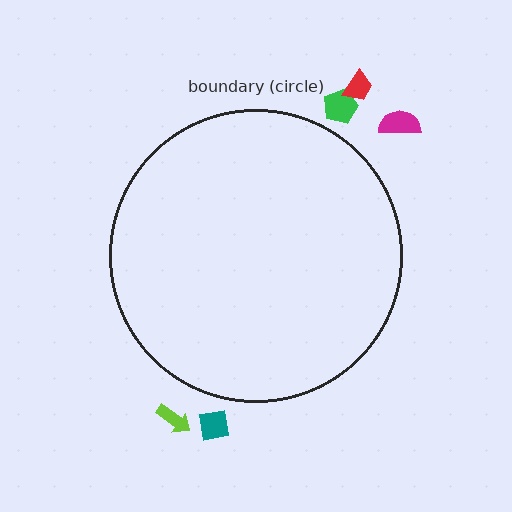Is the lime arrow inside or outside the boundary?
Outside.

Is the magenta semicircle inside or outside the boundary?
Outside.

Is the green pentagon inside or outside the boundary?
Outside.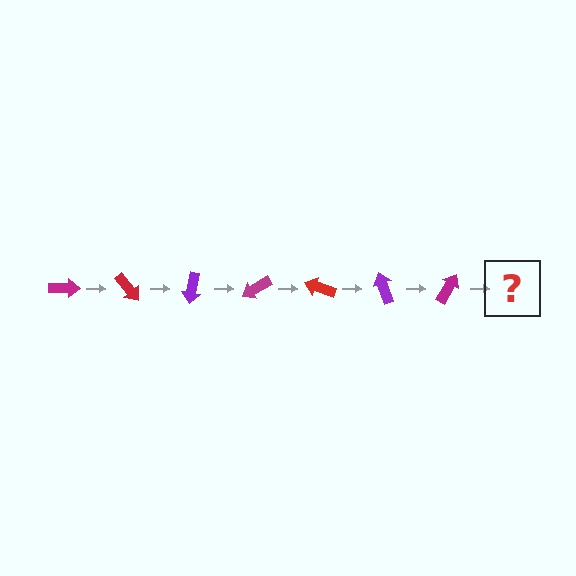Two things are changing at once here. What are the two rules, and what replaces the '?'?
The two rules are that it rotates 50 degrees each step and the color cycles through magenta, red, and purple. The '?' should be a red arrow, rotated 350 degrees from the start.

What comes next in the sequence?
The next element should be a red arrow, rotated 350 degrees from the start.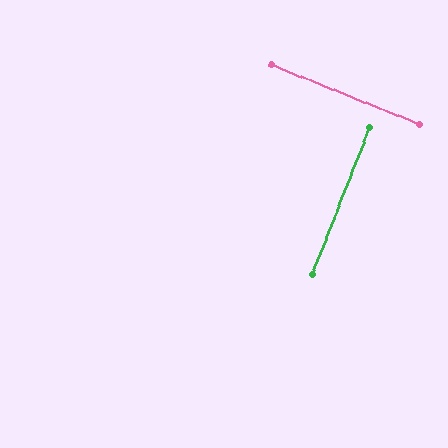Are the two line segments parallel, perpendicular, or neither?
Perpendicular — they meet at approximately 90°.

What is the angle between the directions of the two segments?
Approximately 90 degrees.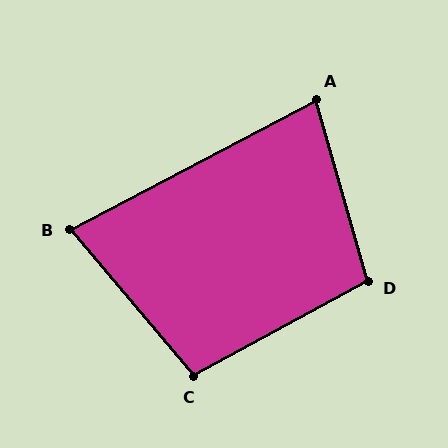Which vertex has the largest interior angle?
D, at approximately 103 degrees.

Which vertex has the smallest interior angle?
B, at approximately 77 degrees.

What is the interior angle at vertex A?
Approximately 78 degrees (acute).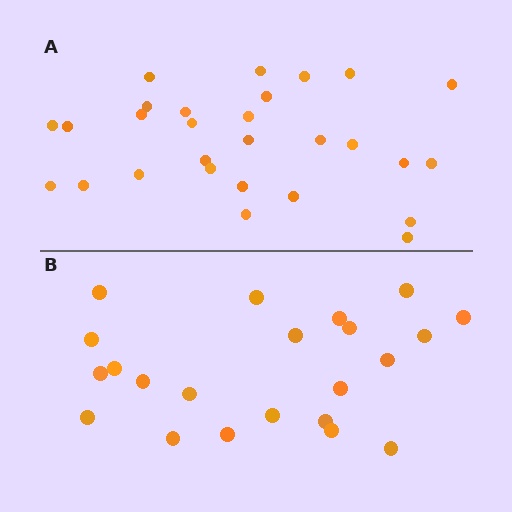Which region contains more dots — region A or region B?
Region A (the top region) has more dots.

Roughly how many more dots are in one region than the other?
Region A has about 6 more dots than region B.